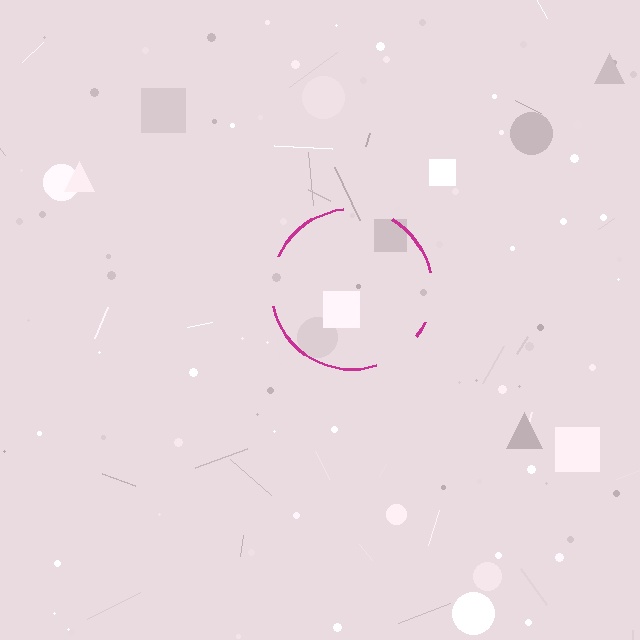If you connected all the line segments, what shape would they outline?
They would outline a circle.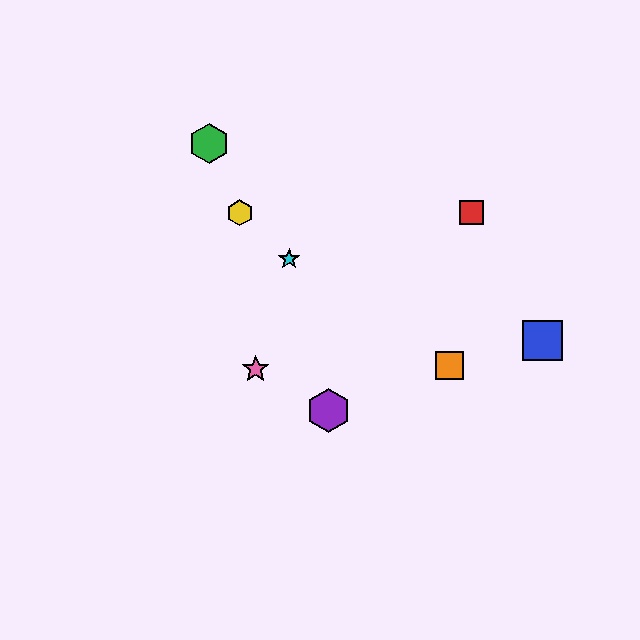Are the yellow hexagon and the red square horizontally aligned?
Yes, both are at y≈213.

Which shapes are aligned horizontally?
The red square, the yellow hexagon are aligned horizontally.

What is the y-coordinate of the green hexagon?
The green hexagon is at y≈143.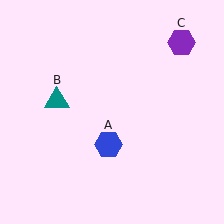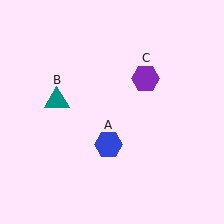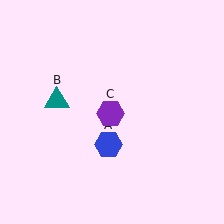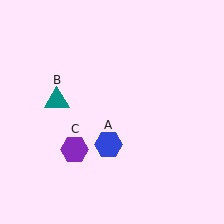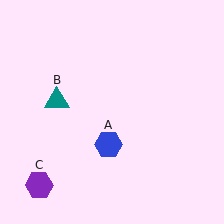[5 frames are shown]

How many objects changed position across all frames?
1 object changed position: purple hexagon (object C).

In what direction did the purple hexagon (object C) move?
The purple hexagon (object C) moved down and to the left.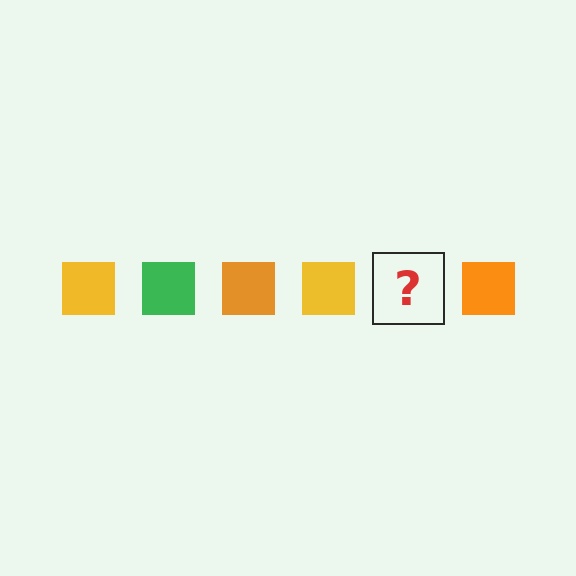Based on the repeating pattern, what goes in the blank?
The blank should be a green square.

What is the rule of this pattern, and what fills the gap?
The rule is that the pattern cycles through yellow, green, orange squares. The gap should be filled with a green square.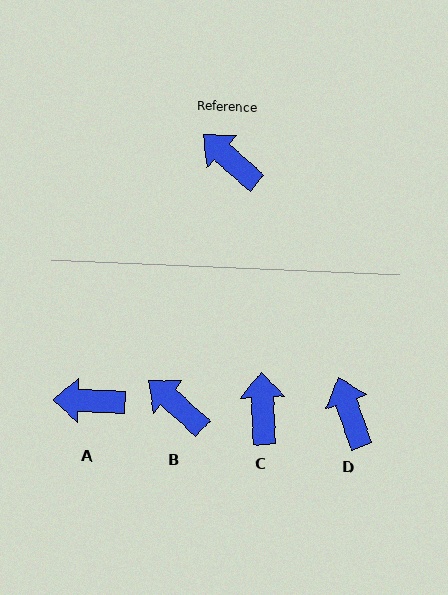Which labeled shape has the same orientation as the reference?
B.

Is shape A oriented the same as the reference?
No, it is off by about 39 degrees.